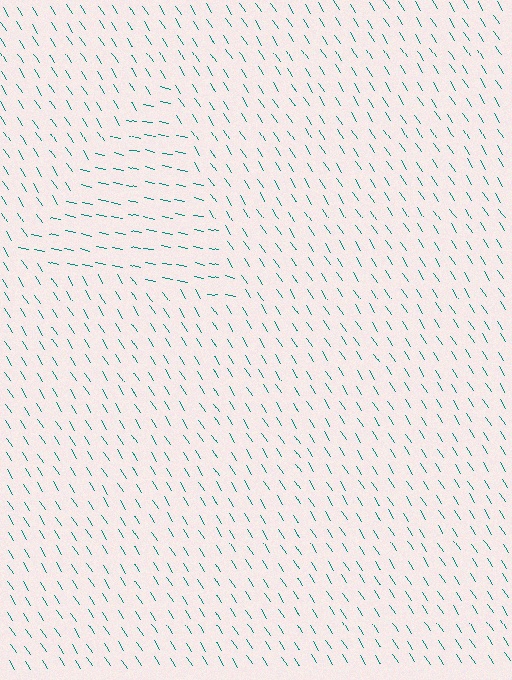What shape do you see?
I see a triangle.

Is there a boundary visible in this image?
Yes, there is a texture boundary formed by a change in line orientation.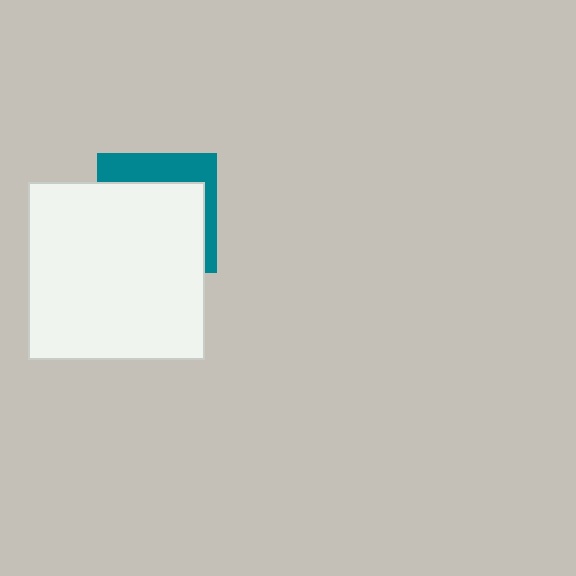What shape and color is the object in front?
The object in front is a white square.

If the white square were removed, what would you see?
You would see the complete teal square.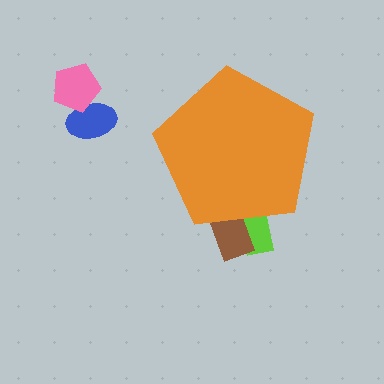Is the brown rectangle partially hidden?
Yes, the brown rectangle is partially hidden behind the orange pentagon.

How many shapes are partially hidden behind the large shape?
2 shapes are partially hidden.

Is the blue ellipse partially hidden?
No, the blue ellipse is fully visible.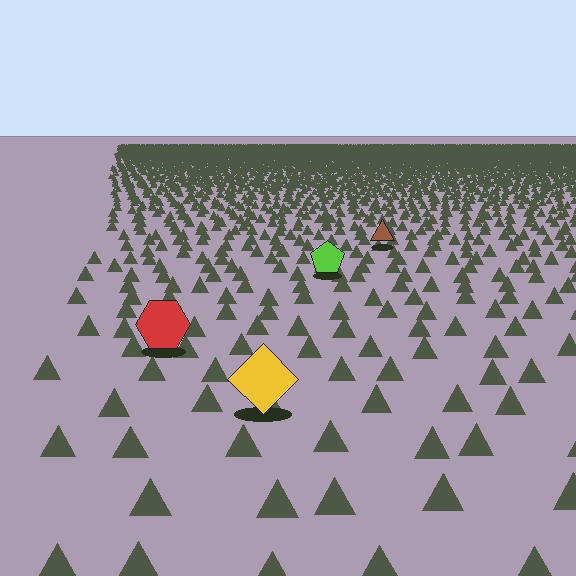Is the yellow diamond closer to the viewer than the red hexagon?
Yes. The yellow diamond is closer — you can tell from the texture gradient: the ground texture is coarser near it.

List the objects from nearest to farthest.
From nearest to farthest: the yellow diamond, the red hexagon, the lime pentagon, the brown triangle.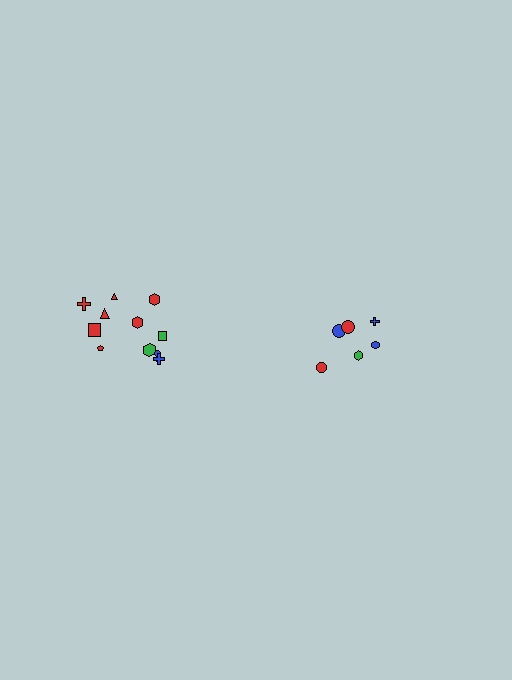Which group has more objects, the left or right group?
The left group.